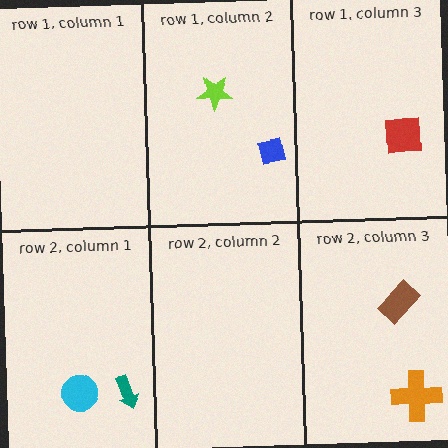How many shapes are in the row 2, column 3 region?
2.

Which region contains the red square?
The row 1, column 3 region.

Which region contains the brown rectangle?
The row 2, column 3 region.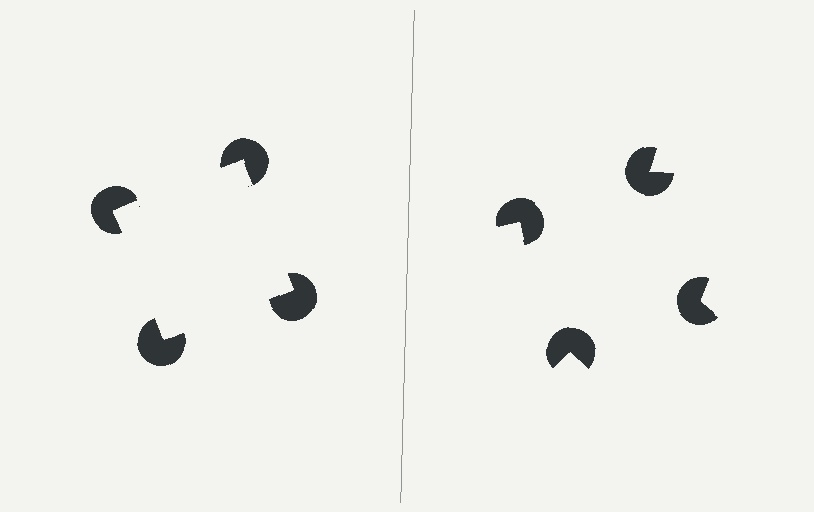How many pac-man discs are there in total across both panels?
8 — 4 on each side.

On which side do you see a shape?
An illusory square appears on the left side. On the right side the wedge cuts are rotated, so no coherent shape forms.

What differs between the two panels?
The pac-man discs are positioned identically on both sides; only the wedge orientations differ. On the left they align to a square; on the right they are misaligned.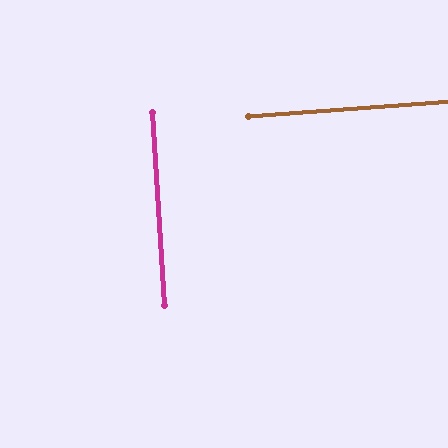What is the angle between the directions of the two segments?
Approximately 89 degrees.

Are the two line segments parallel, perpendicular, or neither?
Perpendicular — they meet at approximately 89°.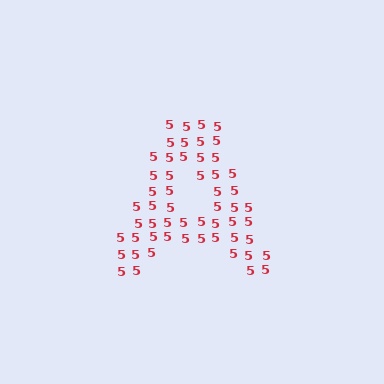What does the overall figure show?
The overall figure shows the letter A.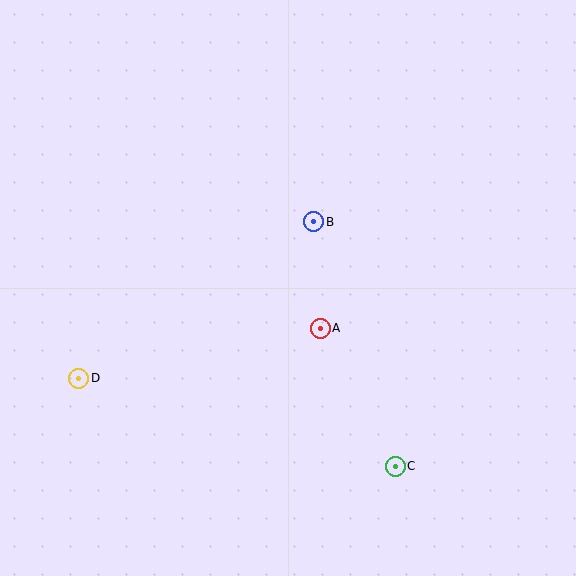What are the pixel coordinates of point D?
Point D is at (79, 378).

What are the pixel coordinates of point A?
Point A is at (320, 328).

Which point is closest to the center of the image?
Point A at (320, 328) is closest to the center.